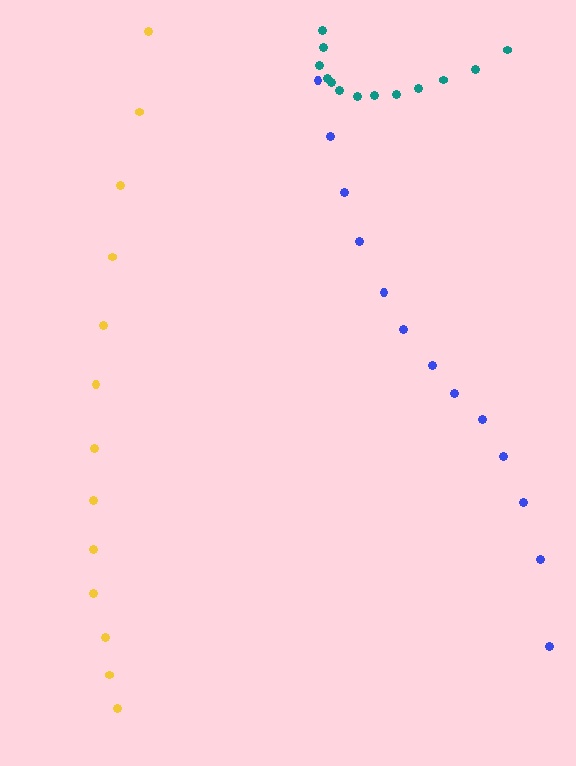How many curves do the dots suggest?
There are 3 distinct paths.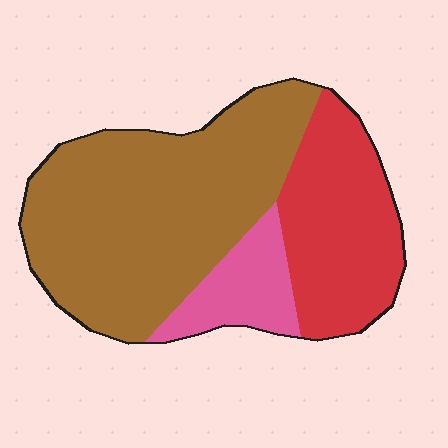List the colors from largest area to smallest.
From largest to smallest: brown, red, pink.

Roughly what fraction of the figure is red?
Red takes up between a quarter and a half of the figure.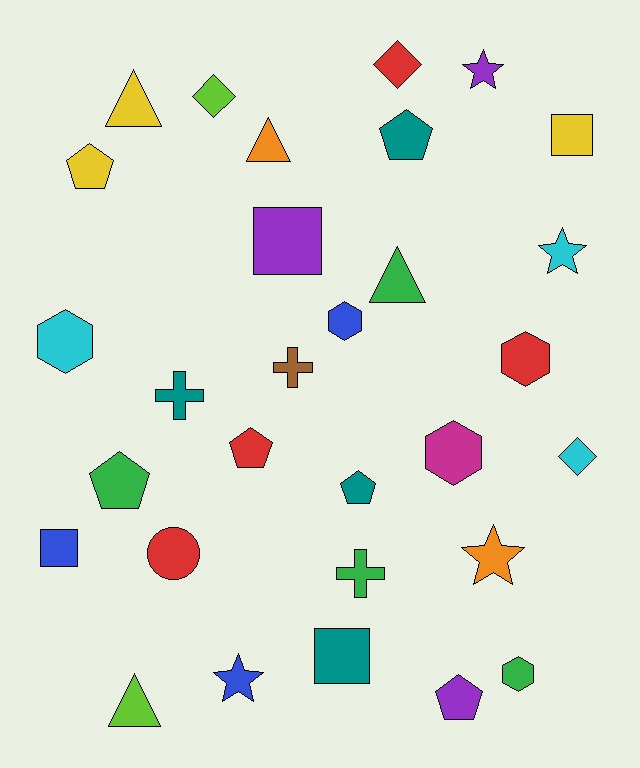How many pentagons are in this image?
There are 6 pentagons.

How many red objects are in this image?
There are 4 red objects.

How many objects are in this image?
There are 30 objects.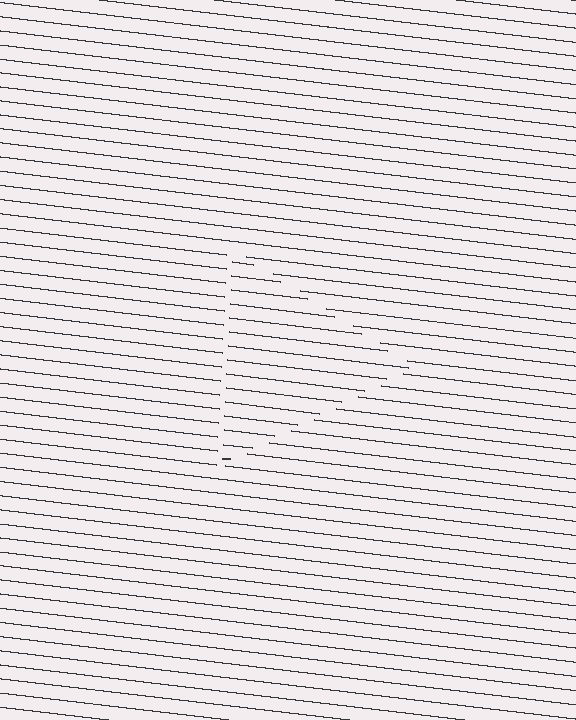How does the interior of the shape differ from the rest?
The interior of the shape contains the same grating, shifted by half a period — the contour is defined by the phase discontinuity where line-ends from the inner and outer gratings abut.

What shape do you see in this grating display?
An illusory triangle. The interior of the shape contains the same grating, shifted by half a period — the contour is defined by the phase discontinuity where line-ends from the inner and outer gratings abut.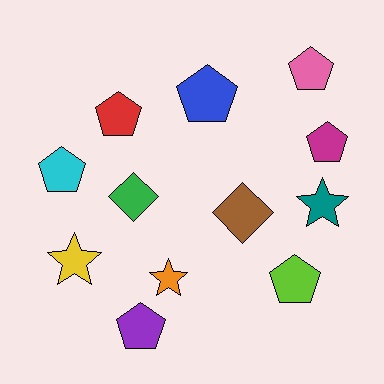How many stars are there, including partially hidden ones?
There are 3 stars.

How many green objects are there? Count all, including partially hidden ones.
There is 1 green object.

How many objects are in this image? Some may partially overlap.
There are 12 objects.